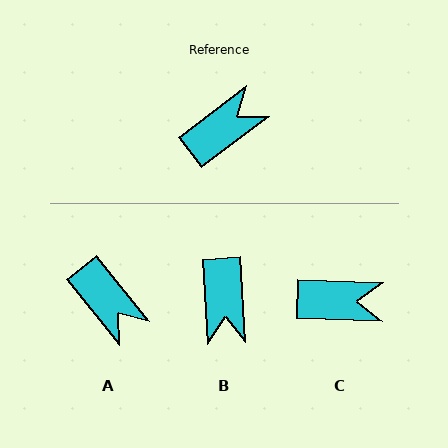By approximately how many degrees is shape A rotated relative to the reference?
Approximately 88 degrees clockwise.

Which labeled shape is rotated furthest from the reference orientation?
B, about 123 degrees away.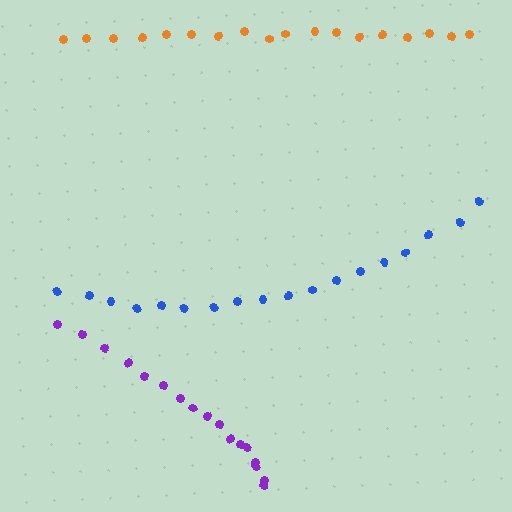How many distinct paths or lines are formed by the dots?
There are 3 distinct paths.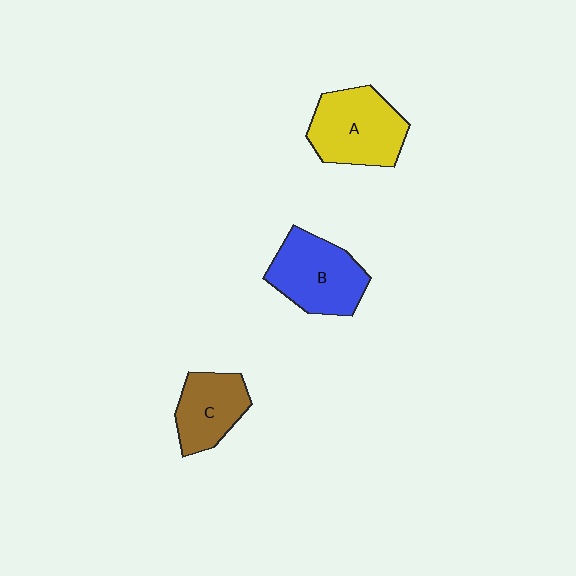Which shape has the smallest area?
Shape C (brown).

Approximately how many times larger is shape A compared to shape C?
Approximately 1.4 times.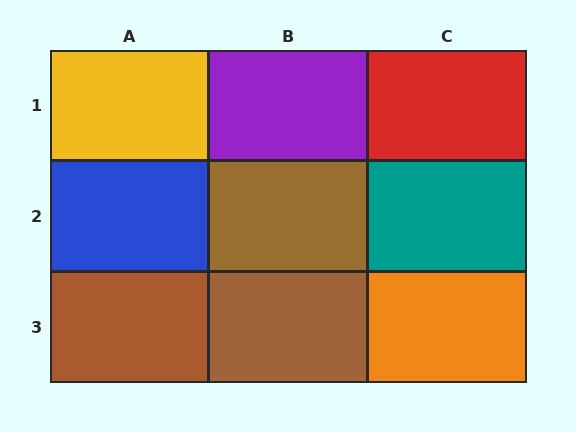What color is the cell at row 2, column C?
Teal.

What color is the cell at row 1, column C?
Red.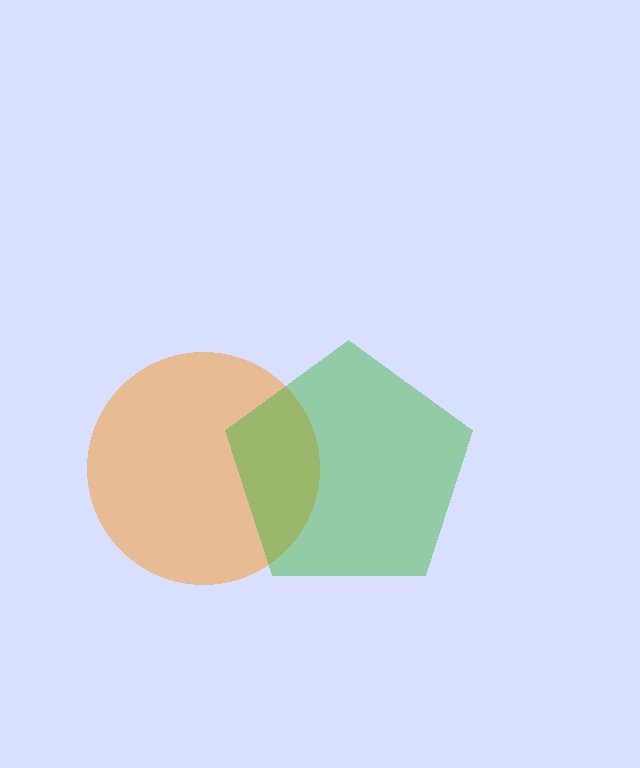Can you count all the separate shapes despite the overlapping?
Yes, there are 2 separate shapes.